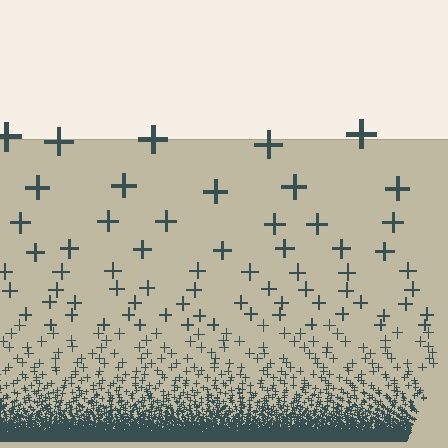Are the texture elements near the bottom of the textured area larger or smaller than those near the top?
Smaller. The gradient is inverted — elements near the bottom are smaller and denser.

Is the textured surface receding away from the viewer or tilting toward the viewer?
The surface appears to tilt toward the viewer. Texture elements get larger and sparser toward the top.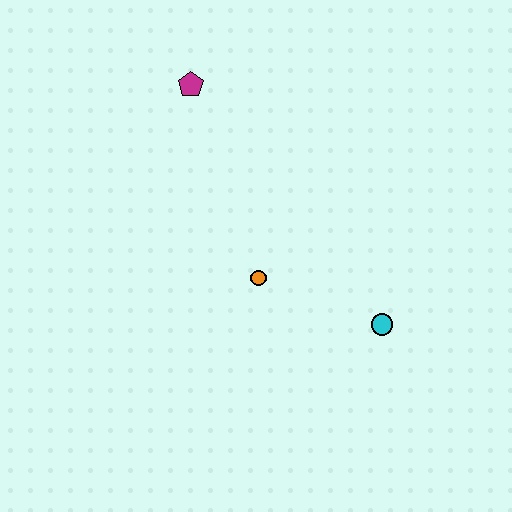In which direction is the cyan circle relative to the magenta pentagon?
The cyan circle is below the magenta pentagon.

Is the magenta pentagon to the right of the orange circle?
No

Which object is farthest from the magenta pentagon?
The cyan circle is farthest from the magenta pentagon.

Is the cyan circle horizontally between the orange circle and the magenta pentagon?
No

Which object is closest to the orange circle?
The cyan circle is closest to the orange circle.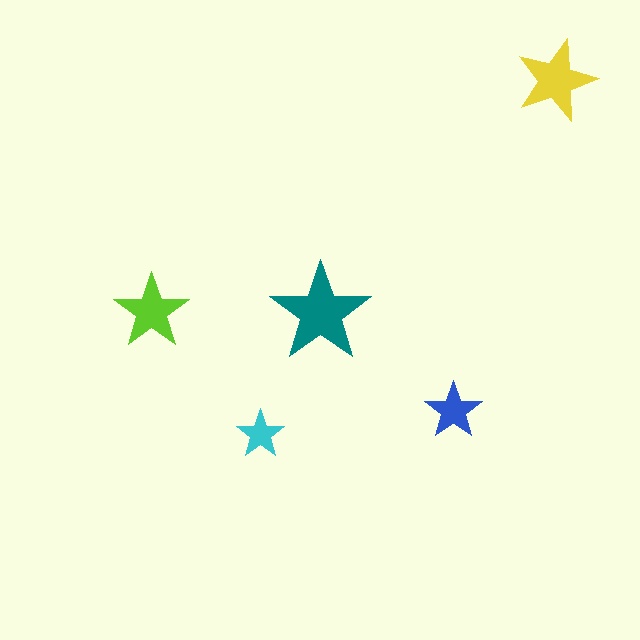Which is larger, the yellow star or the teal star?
The teal one.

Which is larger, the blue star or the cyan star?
The blue one.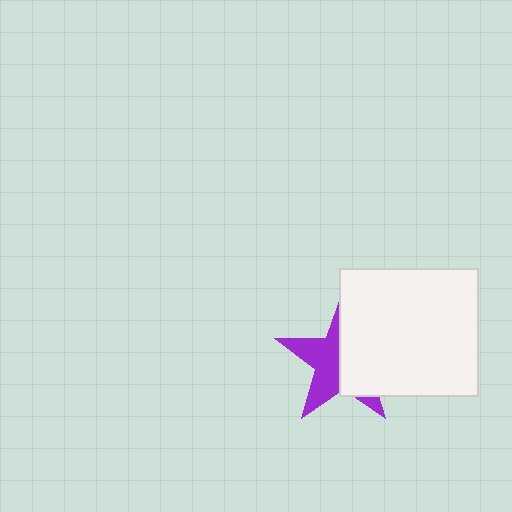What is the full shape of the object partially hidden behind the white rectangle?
The partially hidden object is a purple star.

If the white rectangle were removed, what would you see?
You would see the complete purple star.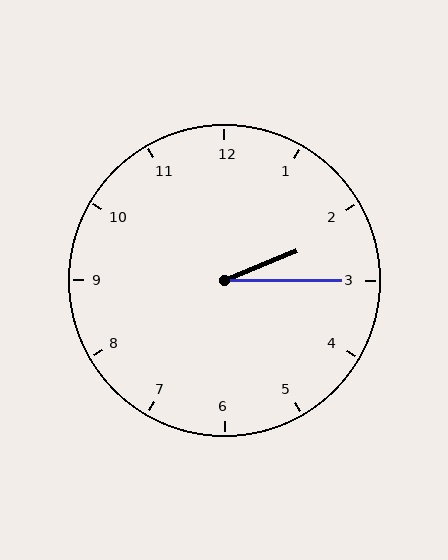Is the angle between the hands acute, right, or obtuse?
It is acute.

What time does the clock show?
2:15.